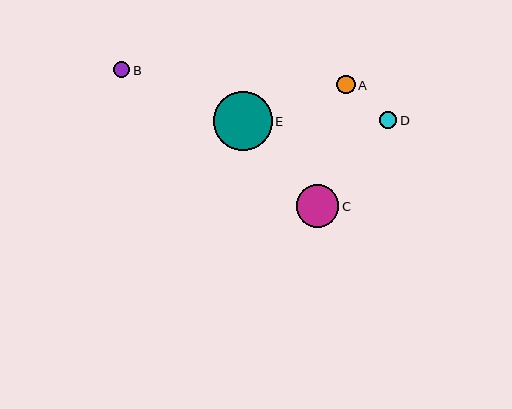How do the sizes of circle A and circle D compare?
Circle A and circle D are approximately the same size.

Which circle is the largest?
Circle E is the largest with a size of approximately 59 pixels.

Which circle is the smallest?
Circle B is the smallest with a size of approximately 16 pixels.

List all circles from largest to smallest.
From largest to smallest: E, C, A, D, B.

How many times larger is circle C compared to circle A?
Circle C is approximately 2.3 times the size of circle A.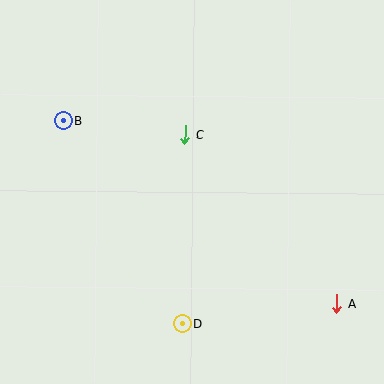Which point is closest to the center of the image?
Point C at (185, 135) is closest to the center.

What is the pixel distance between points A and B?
The distance between A and B is 329 pixels.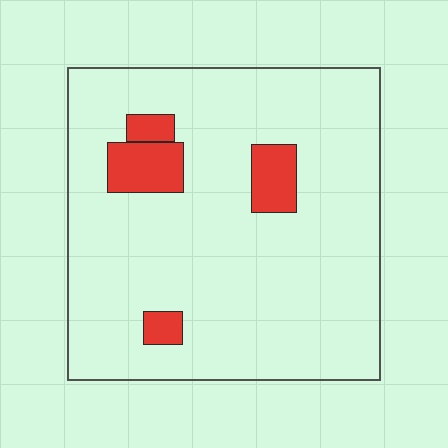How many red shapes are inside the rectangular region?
4.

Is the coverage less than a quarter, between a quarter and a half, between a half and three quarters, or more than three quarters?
Less than a quarter.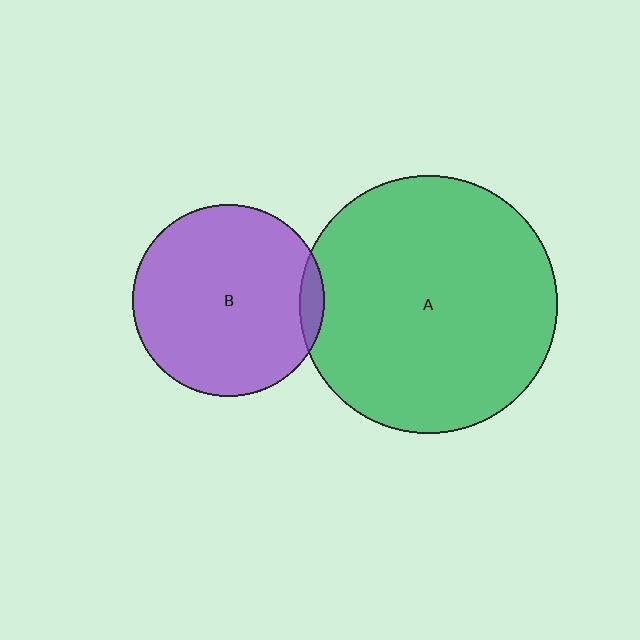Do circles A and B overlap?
Yes.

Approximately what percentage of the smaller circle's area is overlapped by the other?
Approximately 5%.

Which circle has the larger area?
Circle A (green).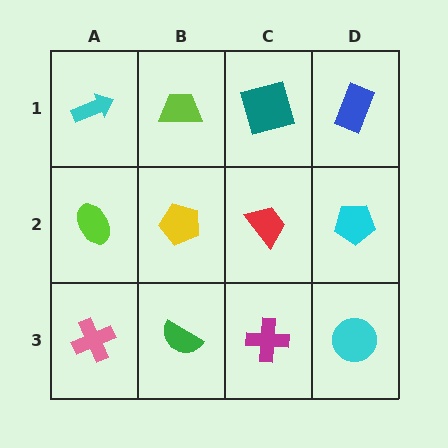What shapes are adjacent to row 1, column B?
A yellow pentagon (row 2, column B), a cyan arrow (row 1, column A), a teal square (row 1, column C).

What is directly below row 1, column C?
A red trapezoid.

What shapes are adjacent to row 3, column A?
A lime ellipse (row 2, column A), a green semicircle (row 3, column B).